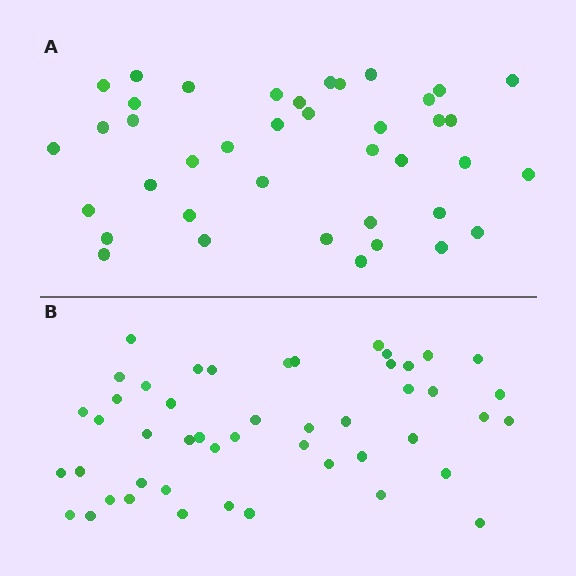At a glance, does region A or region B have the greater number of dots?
Region B (the bottom region) has more dots.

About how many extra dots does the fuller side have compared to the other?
Region B has roughly 8 or so more dots than region A.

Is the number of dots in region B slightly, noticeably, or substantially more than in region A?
Region B has only slightly more — the two regions are fairly close. The ratio is roughly 1.2 to 1.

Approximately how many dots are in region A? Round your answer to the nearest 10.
About 40 dots.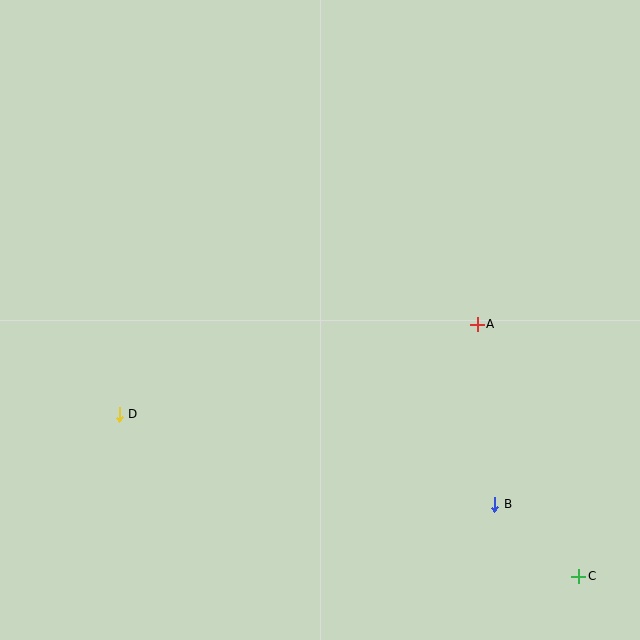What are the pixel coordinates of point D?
Point D is at (119, 414).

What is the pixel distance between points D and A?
The distance between D and A is 369 pixels.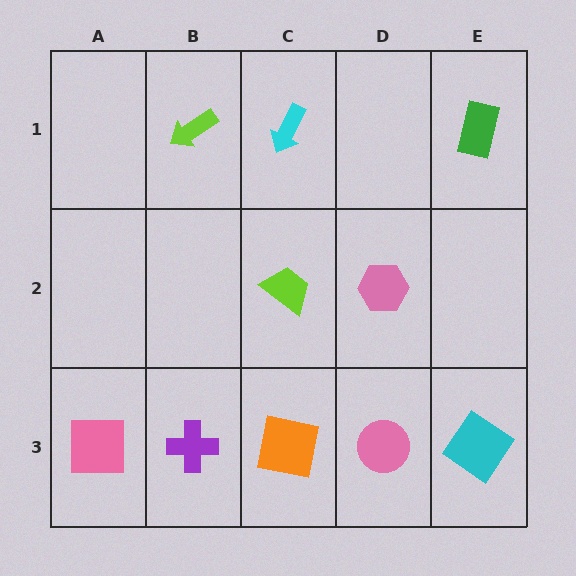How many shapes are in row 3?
5 shapes.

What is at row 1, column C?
A cyan arrow.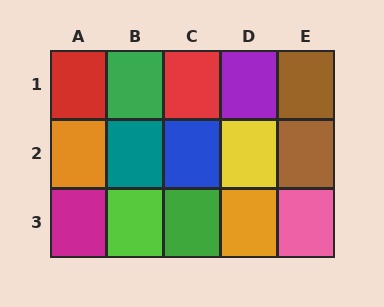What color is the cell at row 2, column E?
Brown.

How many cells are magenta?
1 cell is magenta.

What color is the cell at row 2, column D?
Yellow.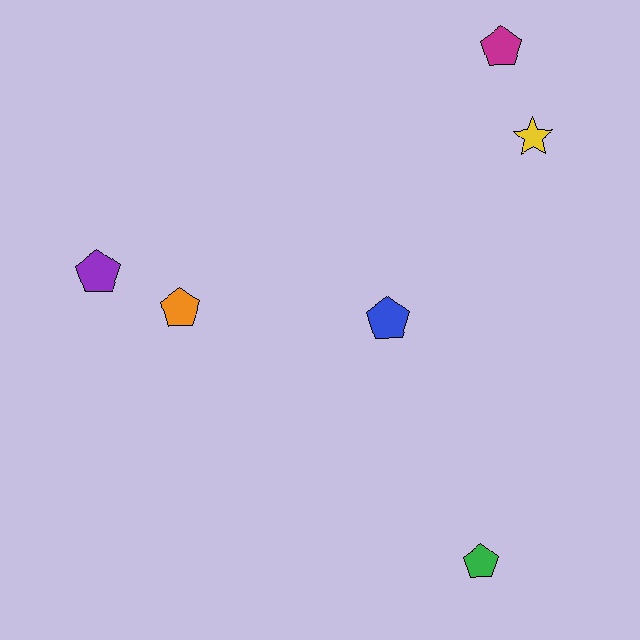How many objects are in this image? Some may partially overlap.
There are 6 objects.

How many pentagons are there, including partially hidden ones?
There are 5 pentagons.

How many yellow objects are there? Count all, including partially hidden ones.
There is 1 yellow object.